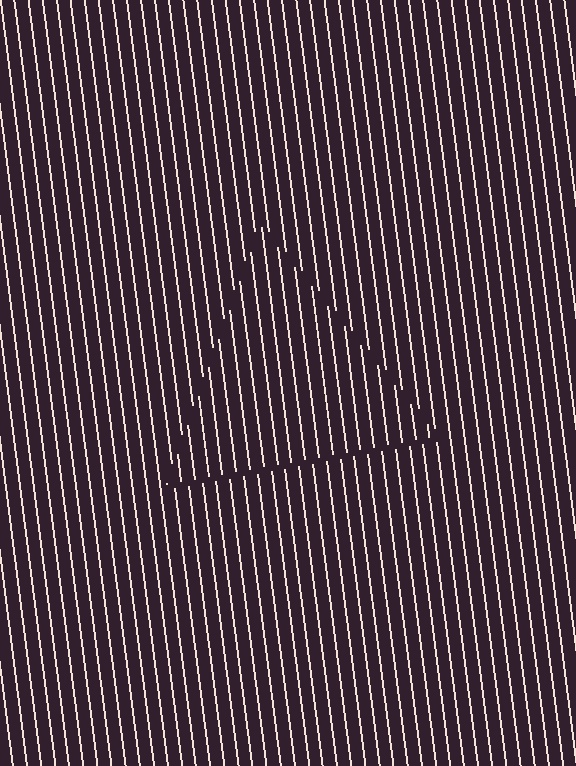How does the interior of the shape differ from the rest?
The interior of the shape contains the same grating, shifted by half a period — the contour is defined by the phase discontinuity where line-ends from the inner and outer gratings abut.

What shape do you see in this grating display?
An illusory triangle. The interior of the shape contains the same grating, shifted by half a period — the contour is defined by the phase discontinuity where line-ends from the inner and outer gratings abut.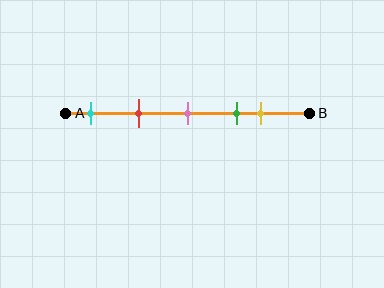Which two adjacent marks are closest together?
The green and yellow marks are the closest adjacent pair.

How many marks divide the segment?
There are 5 marks dividing the segment.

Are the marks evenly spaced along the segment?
No, the marks are not evenly spaced.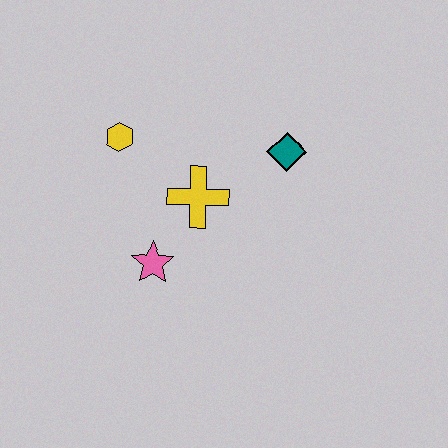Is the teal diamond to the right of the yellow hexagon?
Yes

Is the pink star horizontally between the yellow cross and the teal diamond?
No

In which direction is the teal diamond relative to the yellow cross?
The teal diamond is to the right of the yellow cross.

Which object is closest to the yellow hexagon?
The yellow cross is closest to the yellow hexagon.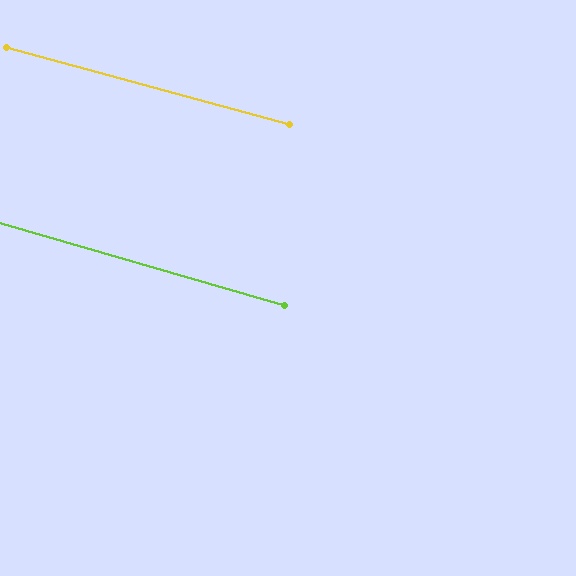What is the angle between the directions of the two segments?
Approximately 1 degree.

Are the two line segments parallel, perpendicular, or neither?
Parallel — their directions differ by only 0.8°.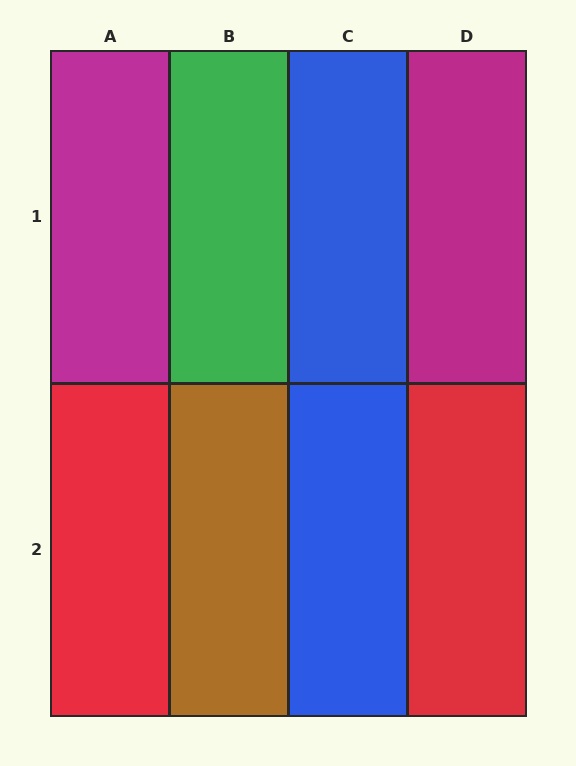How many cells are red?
2 cells are red.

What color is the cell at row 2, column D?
Red.